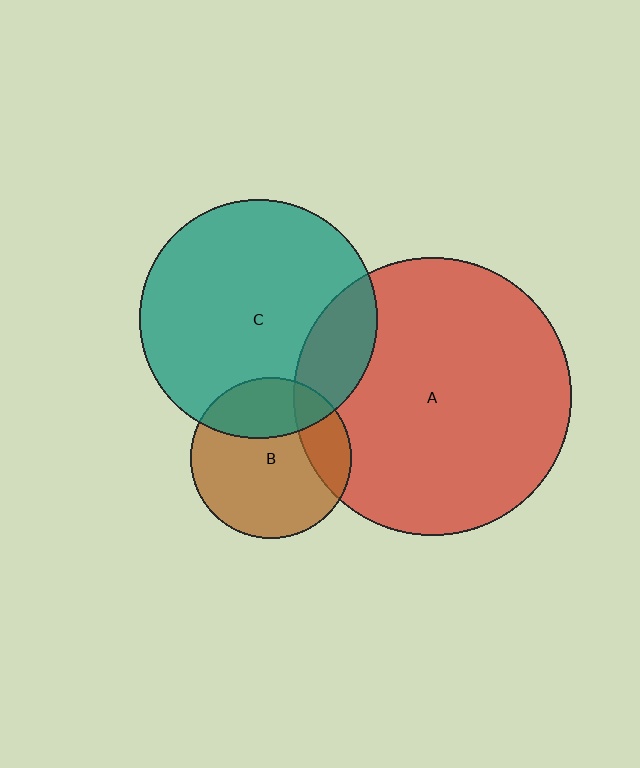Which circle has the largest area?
Circle A (red).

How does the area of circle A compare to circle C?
Approximately 1.3 times.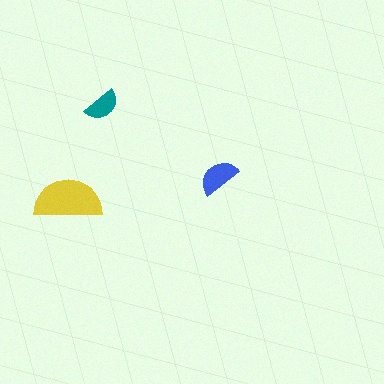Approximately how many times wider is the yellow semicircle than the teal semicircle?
About 2 times wider.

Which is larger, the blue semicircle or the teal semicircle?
The blue one.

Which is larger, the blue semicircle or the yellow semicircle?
The yellow one.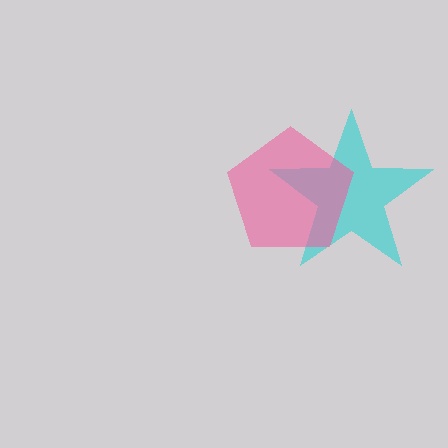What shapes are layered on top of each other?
The layered shapes are: a cyan star, a pink pentagon.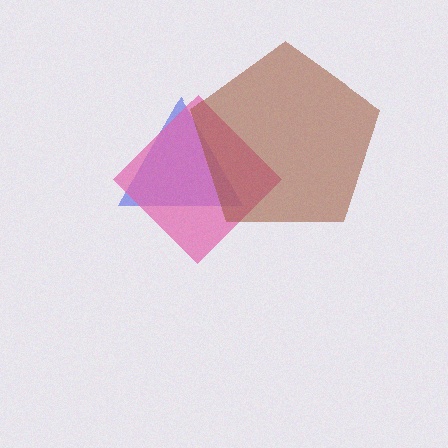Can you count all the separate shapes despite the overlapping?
Yes, there are 3 separate shapes.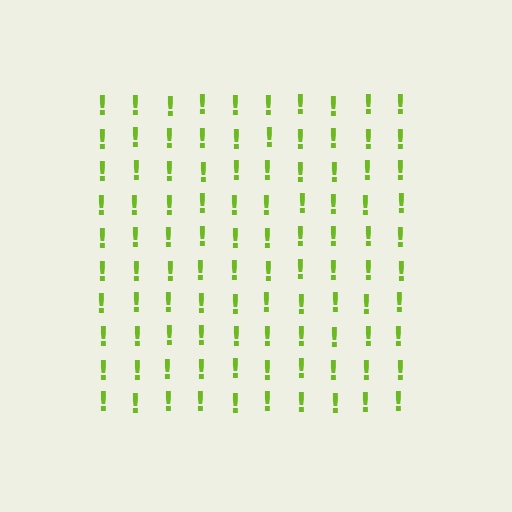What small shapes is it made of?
It is made of small exclamation marks.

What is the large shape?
The large shape is a square.